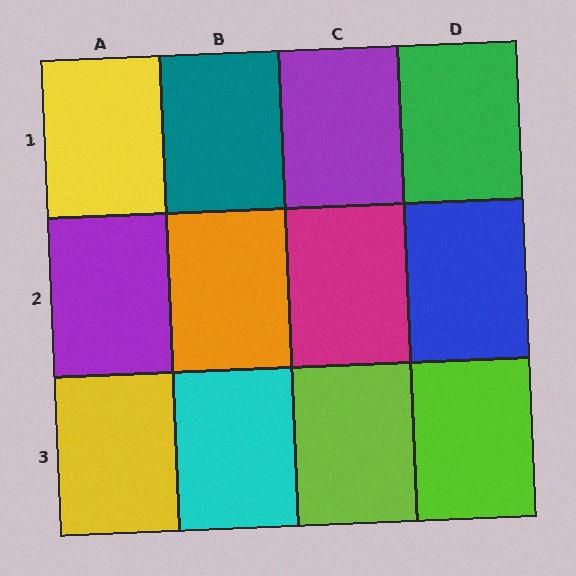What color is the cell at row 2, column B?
Orange.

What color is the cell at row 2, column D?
Blue.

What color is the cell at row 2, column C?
Magenta.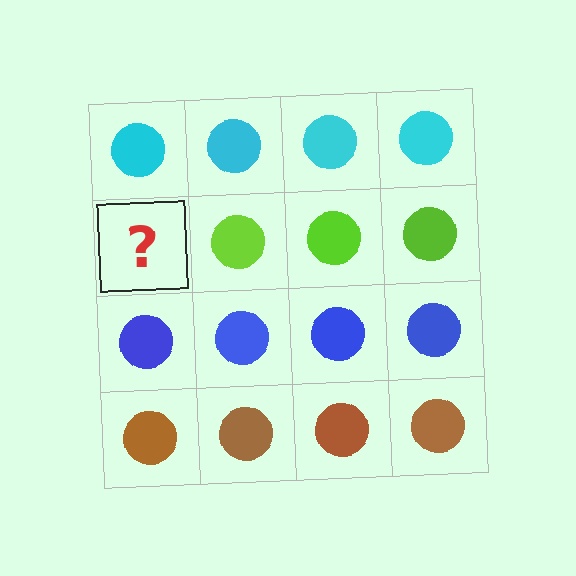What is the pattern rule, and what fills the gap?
The rule is that each row has a consistent color. The gap should be filled with a lime circle.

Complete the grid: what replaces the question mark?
The question mark should be replaced with a lime circle.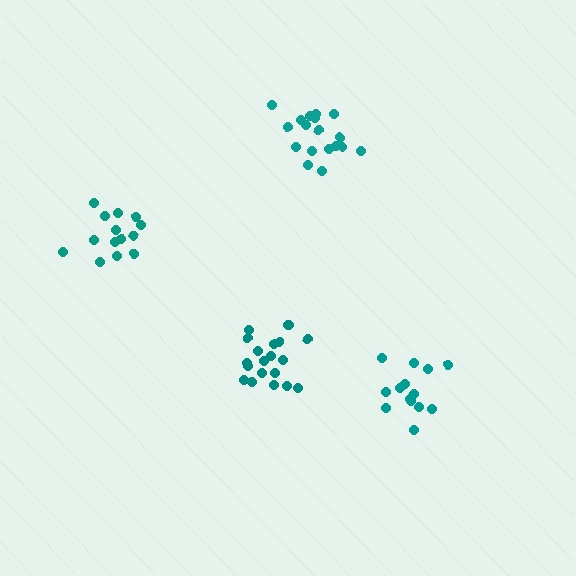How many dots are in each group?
Group 1: 14 dots, Group 2: 14 dots, Group 3: 18 dots, Group 4: 19 dots (65 total).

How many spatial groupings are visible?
There are 4 spatial groupings.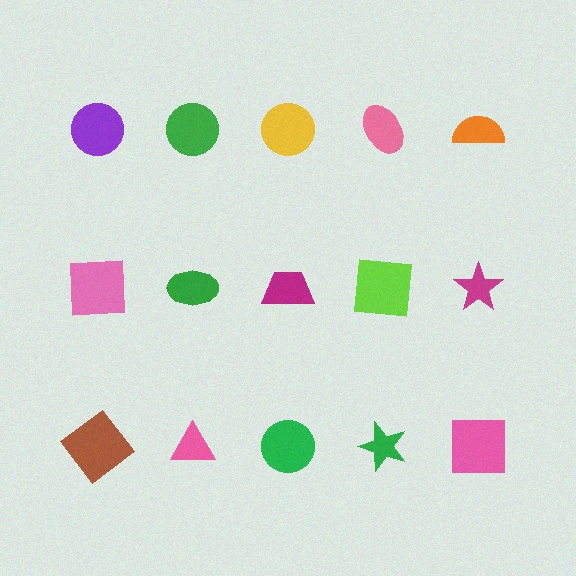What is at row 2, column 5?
A magenta star.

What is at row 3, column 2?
A pink triangle.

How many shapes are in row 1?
5 shapes.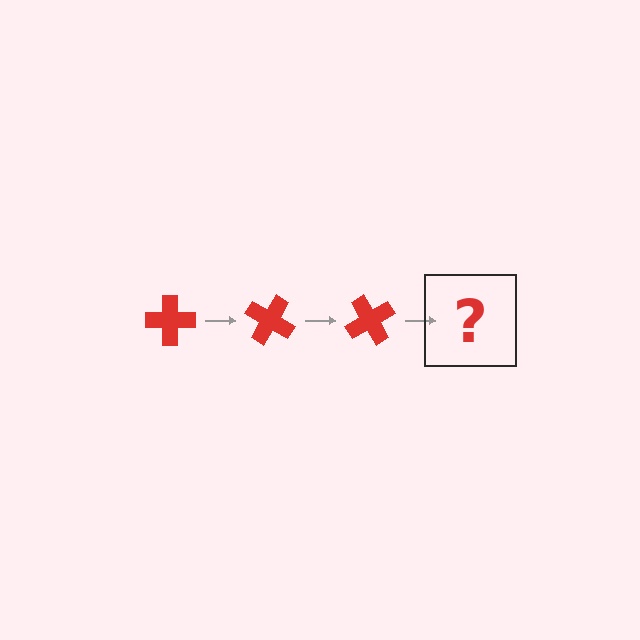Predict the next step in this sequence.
The next step is a red cross rotated 90 degrees.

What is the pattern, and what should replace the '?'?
The pattern is that the cross rotates 30 degrees each step. The '?' should be a red cross rotated 90 degrees.